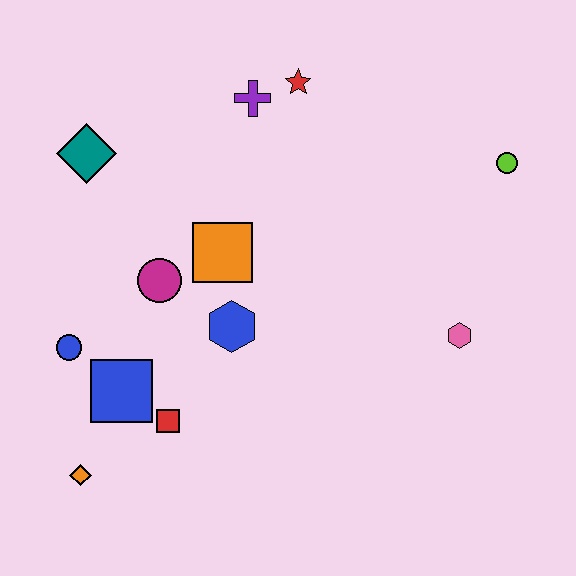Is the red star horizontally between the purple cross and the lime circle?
Yes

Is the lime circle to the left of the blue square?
No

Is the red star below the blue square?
No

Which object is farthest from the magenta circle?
The lime circle is farthest from the magenta circle.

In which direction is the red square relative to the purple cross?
The red square is below the purple cross.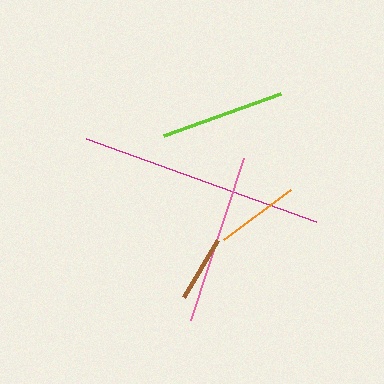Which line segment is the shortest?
The brown line is the shortest at approximately 67 pixels.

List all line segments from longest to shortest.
From longest to shortest: magenta, pink, lime, orange, brown.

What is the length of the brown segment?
The brown segment is approximately 67 pixels long.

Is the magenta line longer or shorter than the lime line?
The magenta line is longer than the lime line.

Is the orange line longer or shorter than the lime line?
The lime line is longer than the orange line.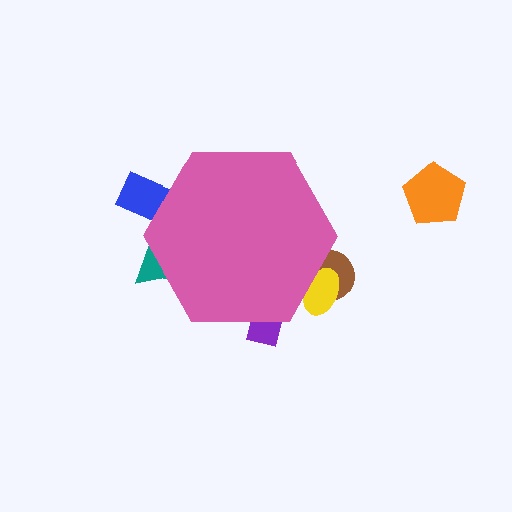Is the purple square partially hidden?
Yes, the purple square is partially hidden behind the pink hexagon.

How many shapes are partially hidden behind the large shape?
5 shapes are partially hidden.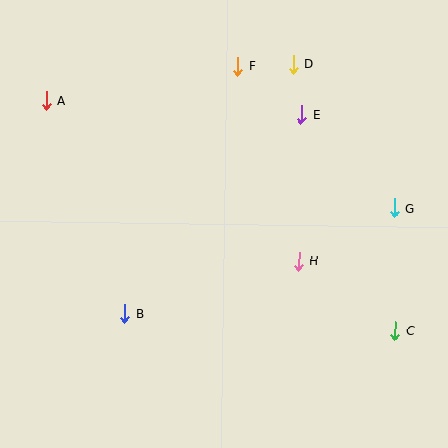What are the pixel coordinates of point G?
Point G is at (394, 208).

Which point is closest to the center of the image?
Point H at (298, 261) is closest to the center.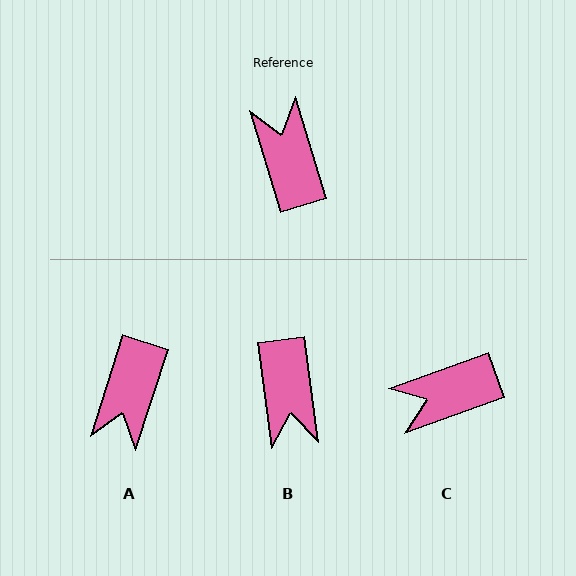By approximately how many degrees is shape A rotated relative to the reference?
Approximately 145 degrees counter-clockwise.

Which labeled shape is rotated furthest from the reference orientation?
B, about 170 degrees away.